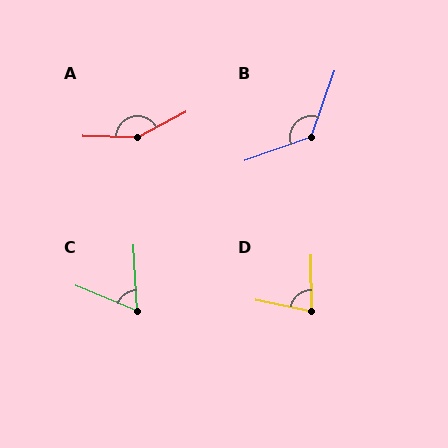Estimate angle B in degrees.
Approximately 129 degrees.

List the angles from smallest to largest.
C (65°), D (78°), B (129°), A (151°).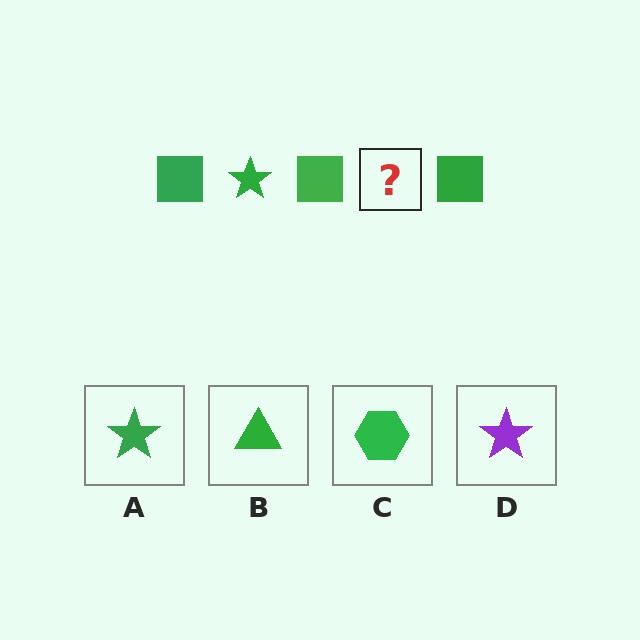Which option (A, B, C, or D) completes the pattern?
A.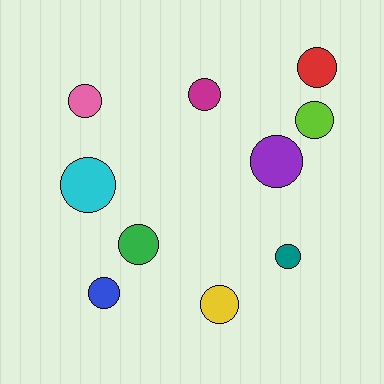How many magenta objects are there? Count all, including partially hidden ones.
There is 1 magenta object.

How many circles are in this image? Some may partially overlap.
There are 10 circles.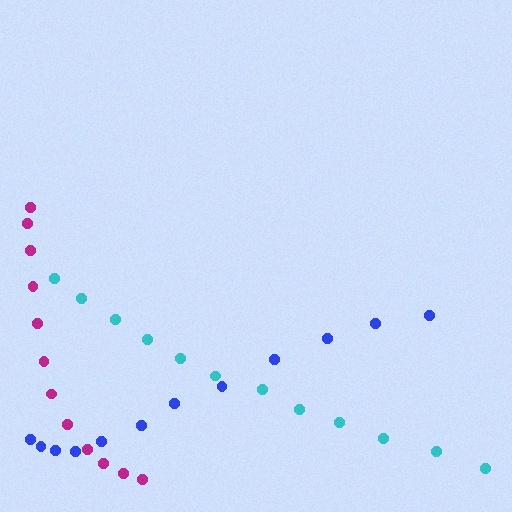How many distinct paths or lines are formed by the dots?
There are 3 distinct paths.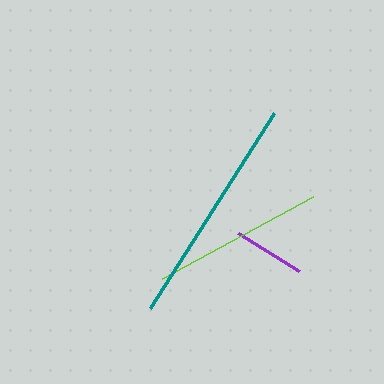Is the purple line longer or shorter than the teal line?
The teal line is longer than the purple line.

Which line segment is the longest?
The teal line is the longest at approximately 231 pixels.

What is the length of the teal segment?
The teal segment is approximately 231 pixels long.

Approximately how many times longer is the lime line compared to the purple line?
The lime line is approximately 2.4 times the length of the purple line.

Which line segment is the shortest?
The purple line is the shortest at approximately 72 pixels.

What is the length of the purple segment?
The purple segment is approximately 72 pixels long.